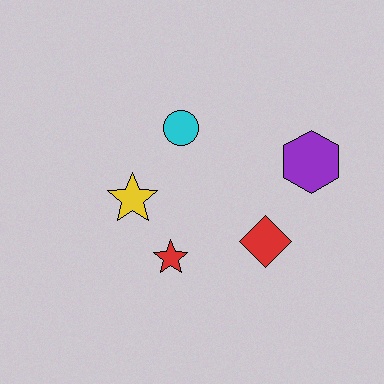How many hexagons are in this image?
There is 1 hexagon.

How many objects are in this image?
There are 5 objects.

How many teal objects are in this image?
There are no teal objects.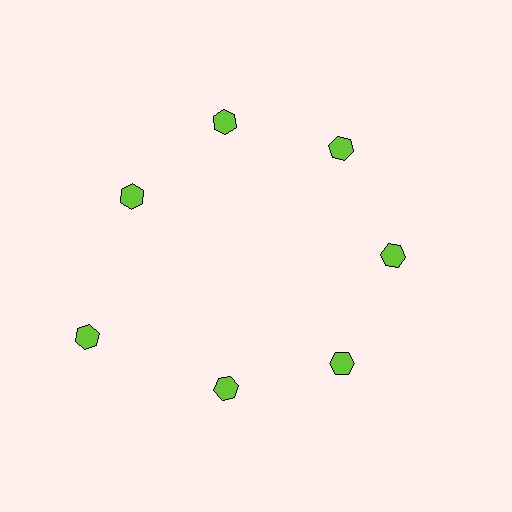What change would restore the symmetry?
The symmetry would be restored by moving it inward, back onto the ring so that all 7 hexagons sit at equal angles and equal distance from the center.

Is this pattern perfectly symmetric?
No. The 7 lime hexagons are arranged in a ring, but one element near the 8 o'clock position is pushed outward from the center, breaking the 7-fold rotational symmetry.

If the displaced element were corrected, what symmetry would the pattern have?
It would have 7-fold rotational symmetry — the pattern would map onto itself every 51 degrees.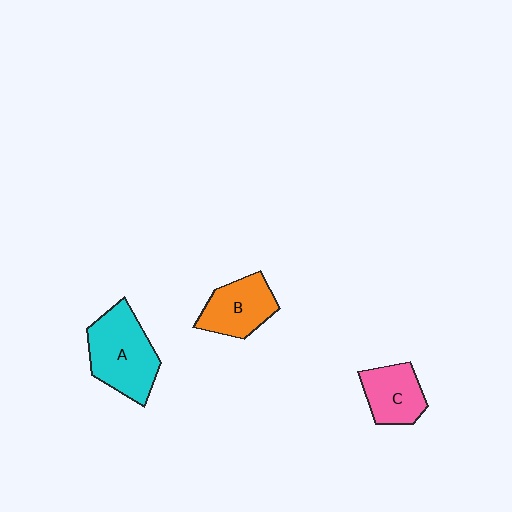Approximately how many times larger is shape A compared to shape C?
Approximately 1.6 times.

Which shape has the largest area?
Shape A (cyan).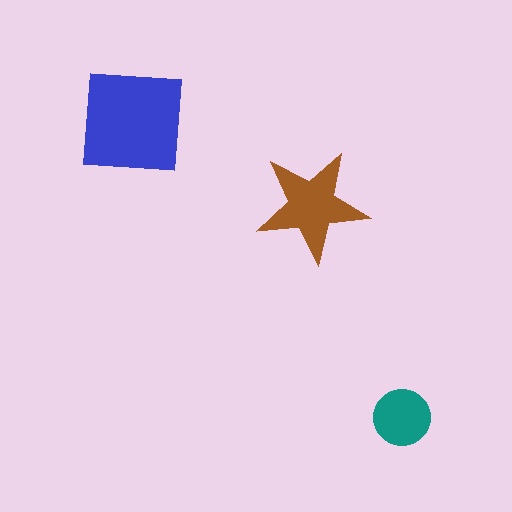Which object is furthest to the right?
The teal circle is rightmost.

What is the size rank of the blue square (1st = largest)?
1st.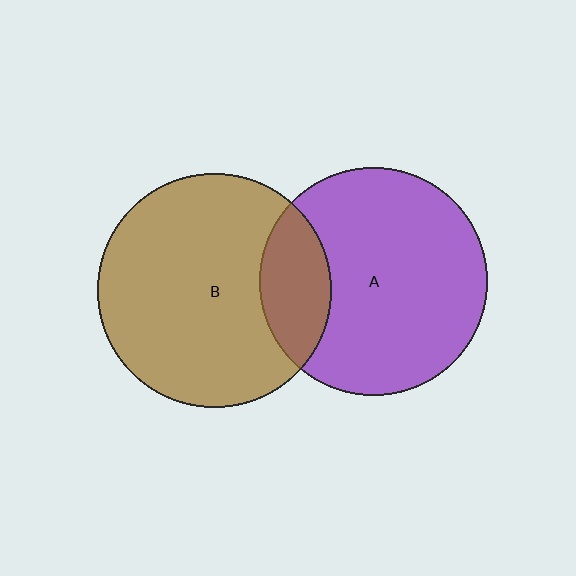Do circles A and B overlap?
Yes.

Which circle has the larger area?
Circle B (brown).